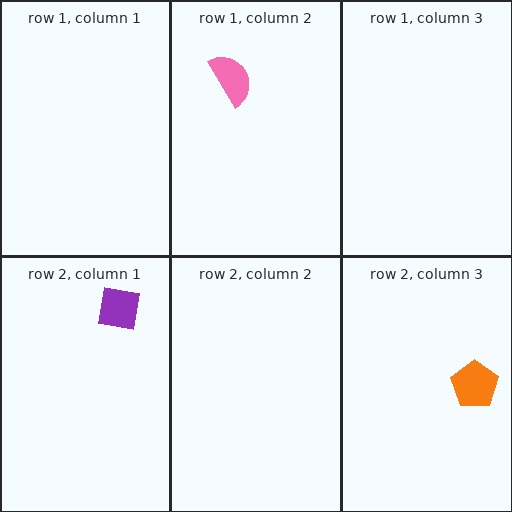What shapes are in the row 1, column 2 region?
The pink semicircle.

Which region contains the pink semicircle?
The row 1, column 2 region.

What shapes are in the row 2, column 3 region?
The orange pentagon.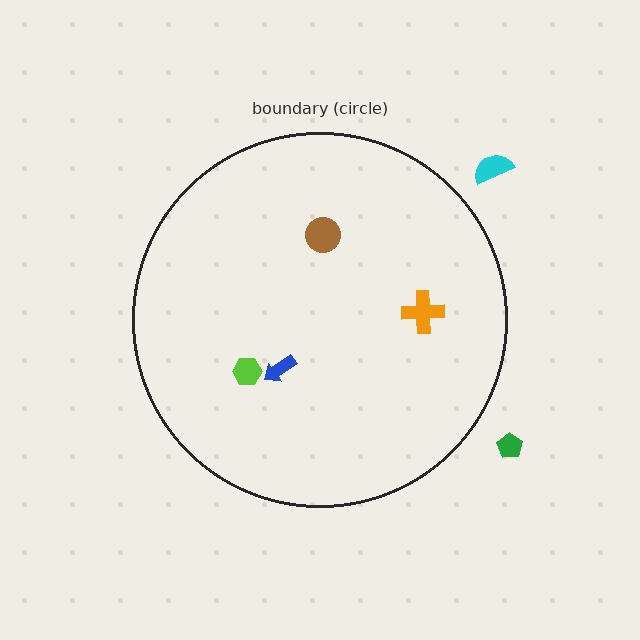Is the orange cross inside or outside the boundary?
Inside.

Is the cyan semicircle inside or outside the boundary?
Outside.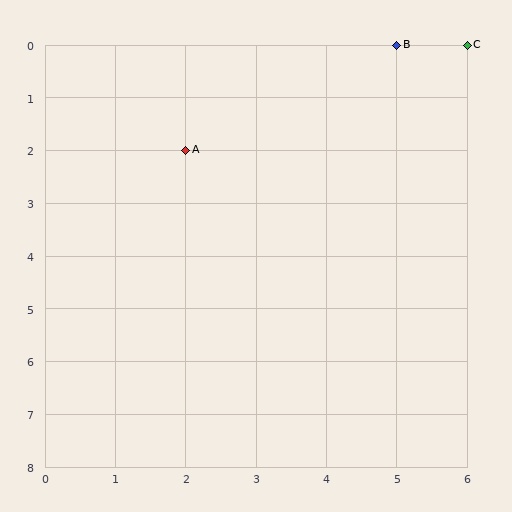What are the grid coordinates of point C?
Point C is at grid coordinates (6, 0).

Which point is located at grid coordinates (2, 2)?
Point A is at (2, 2).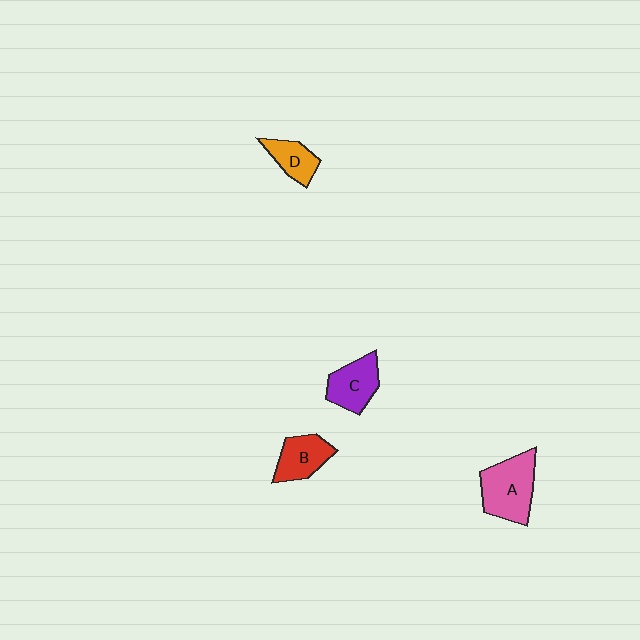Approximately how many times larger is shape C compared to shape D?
Approximately 1.4 times.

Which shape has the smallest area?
Shape D (orange).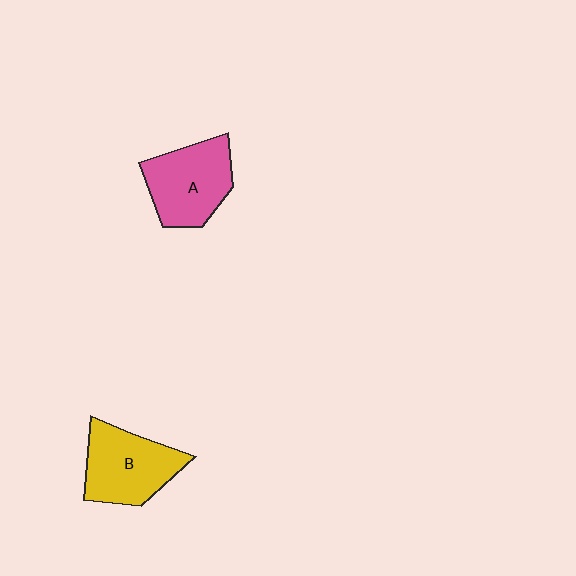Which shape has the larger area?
Shape B (yellow).